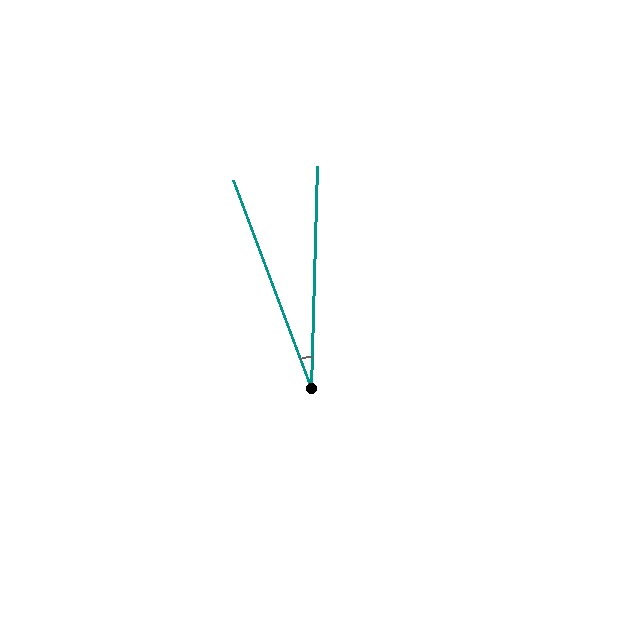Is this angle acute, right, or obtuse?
It is acute.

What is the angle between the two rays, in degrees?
Approximately 22 degrees.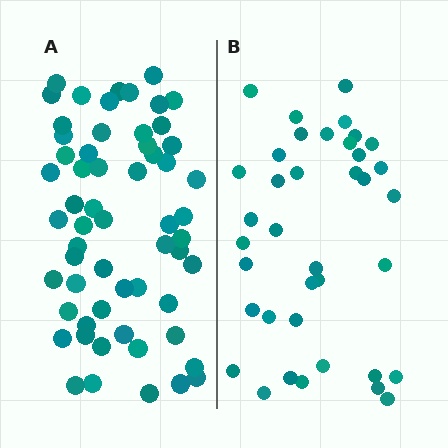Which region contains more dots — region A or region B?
Region A (the left region) has more dots.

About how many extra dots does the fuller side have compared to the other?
Region A has approximately 20 more dots than region B.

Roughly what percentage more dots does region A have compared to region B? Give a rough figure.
About 55% more.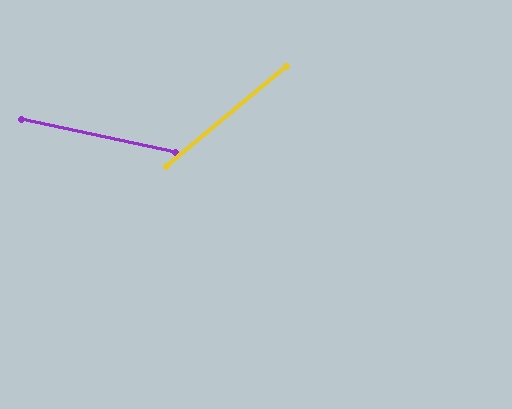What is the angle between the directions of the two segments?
Approximately 52 degrees.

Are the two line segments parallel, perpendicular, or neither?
Neither parallel nor perpendicular — they differ by about 52°.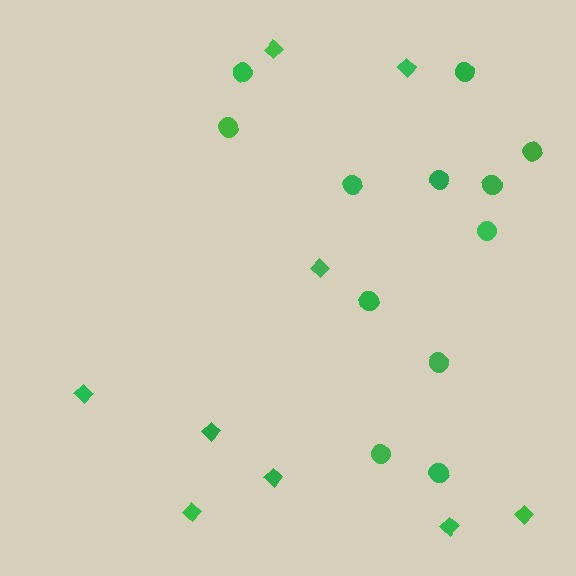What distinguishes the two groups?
There are 2 groups: one group of circles (12) and one group of diamonds (9).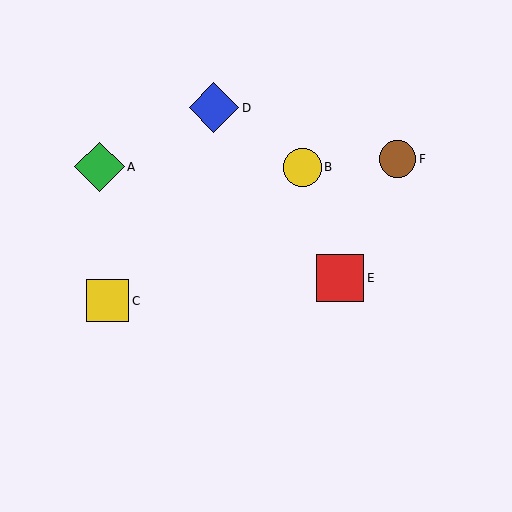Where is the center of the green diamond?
The center of the green diamond is at (99, 167).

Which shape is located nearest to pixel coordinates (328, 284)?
The red square (labeled E) at (340, 278) is nearest to that location.